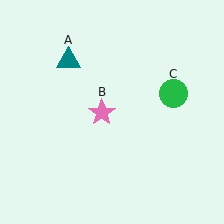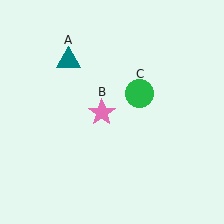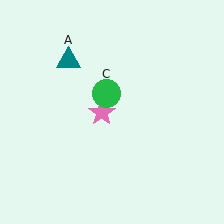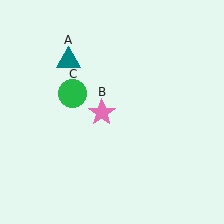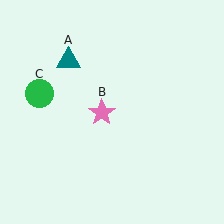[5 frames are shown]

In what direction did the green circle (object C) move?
The green circle (object C) moved left.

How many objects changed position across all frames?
1 object changed position: green circle (object C).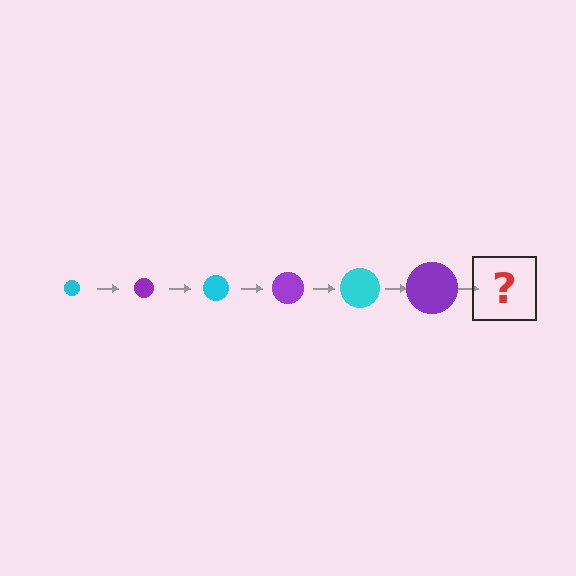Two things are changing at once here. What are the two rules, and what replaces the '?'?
The two rules are that the circle grows larger each step and the color cycles through cyan and purple. The '?' should be a cyan circle, larger than the previous one.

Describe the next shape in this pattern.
It should be a cyan circle, larger than the previous one.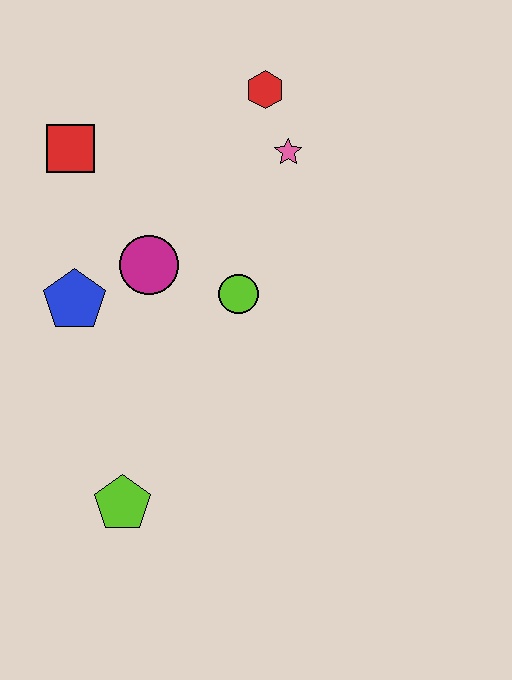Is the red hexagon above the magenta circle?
Yes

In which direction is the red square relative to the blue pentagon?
The red square is above the blue pentagon.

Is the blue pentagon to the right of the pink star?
No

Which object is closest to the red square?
The magenta circle is closest to the red square.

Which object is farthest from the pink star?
The lime pentagon is farthest from the pink star.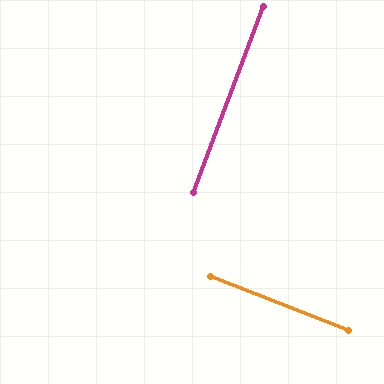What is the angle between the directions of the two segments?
Approximately 89 degrees.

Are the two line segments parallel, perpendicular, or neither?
Perpendicular — they meet at approximately 89°.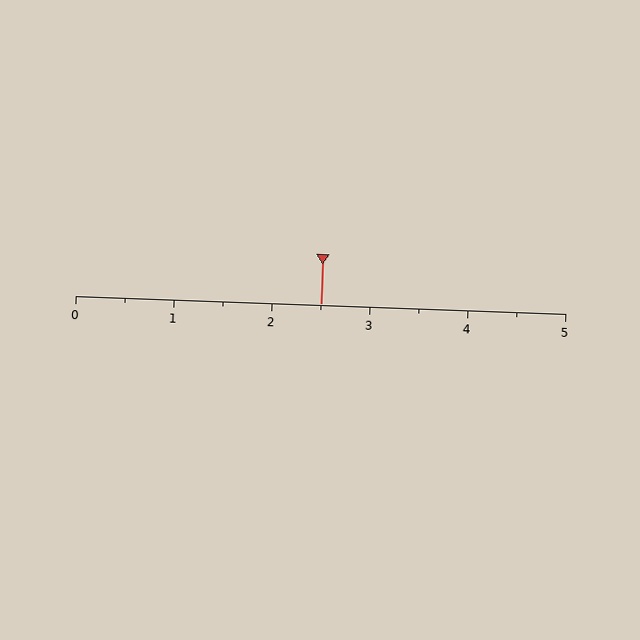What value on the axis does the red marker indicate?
The marker indicates approximately 2.5.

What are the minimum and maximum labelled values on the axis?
The axis runs from 0 to 5.